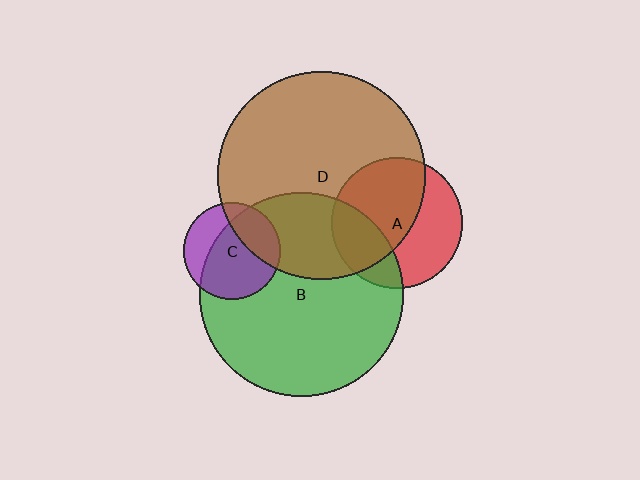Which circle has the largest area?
Circle D (brown).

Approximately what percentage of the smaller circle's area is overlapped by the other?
Approximately 30%.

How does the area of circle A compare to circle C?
Approximately 1.8 times.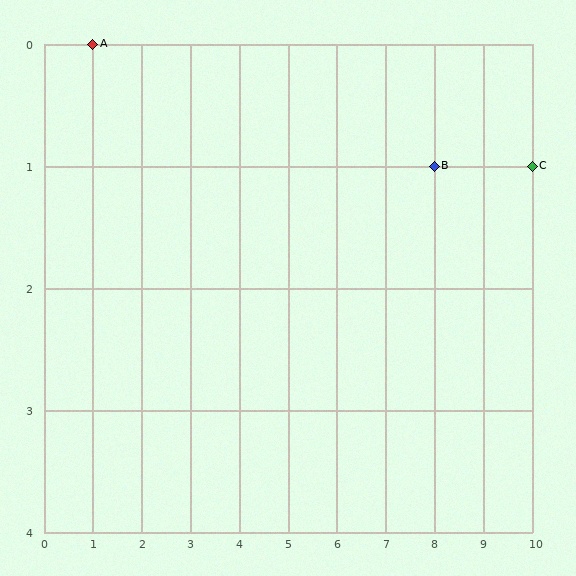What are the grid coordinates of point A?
Point A is at grid coordinates (1, 0).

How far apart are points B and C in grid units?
Points B and C are 2 columns apart.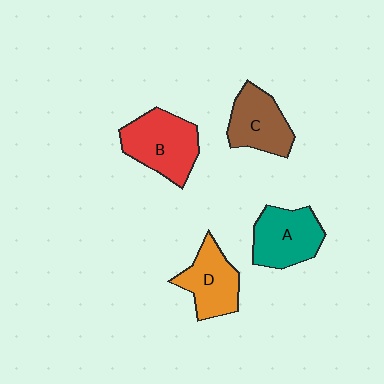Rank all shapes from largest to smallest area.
From largest to smallest: B (red), A (teal), C (brown), D (orange).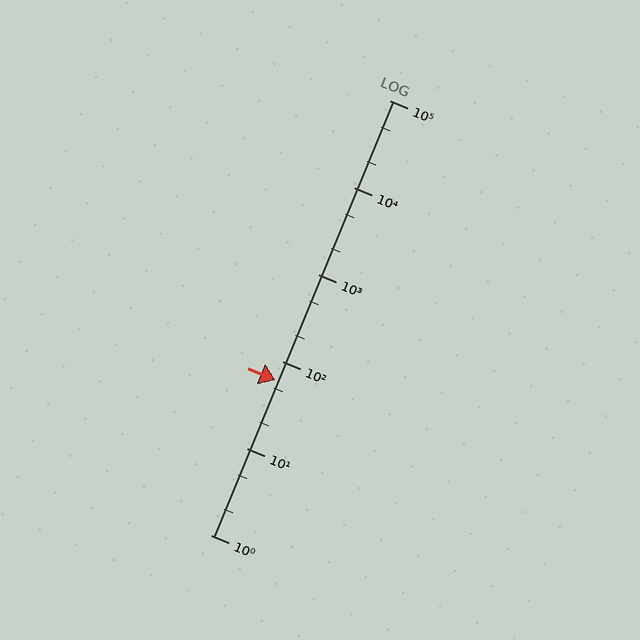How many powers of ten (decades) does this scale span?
The scale spans 5 decades, from 1 to 100000.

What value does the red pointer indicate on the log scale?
The pointer indicates approximately 60.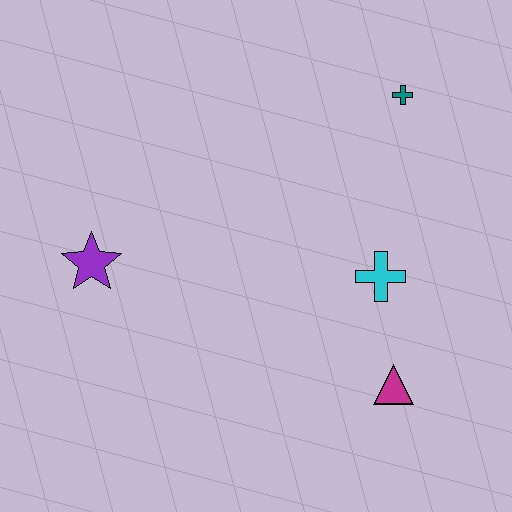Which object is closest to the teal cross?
The cyan cross is closest to the teal cross.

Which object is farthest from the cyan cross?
The purple star is farthest from the cyan cross.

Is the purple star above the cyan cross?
Yes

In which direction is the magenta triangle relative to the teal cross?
The magenta triangle is below the teal cross.